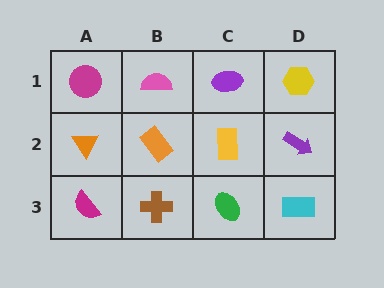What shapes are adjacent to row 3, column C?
A yellow rectangle (row 2, column C), a brown cross (row 3, column B), a cyan rectangle (row 3, column D).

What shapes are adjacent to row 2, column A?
A magenta circle (row 1, column A), a magenta semicircle (row 3, column A), an orange rectangle (row 2, column B).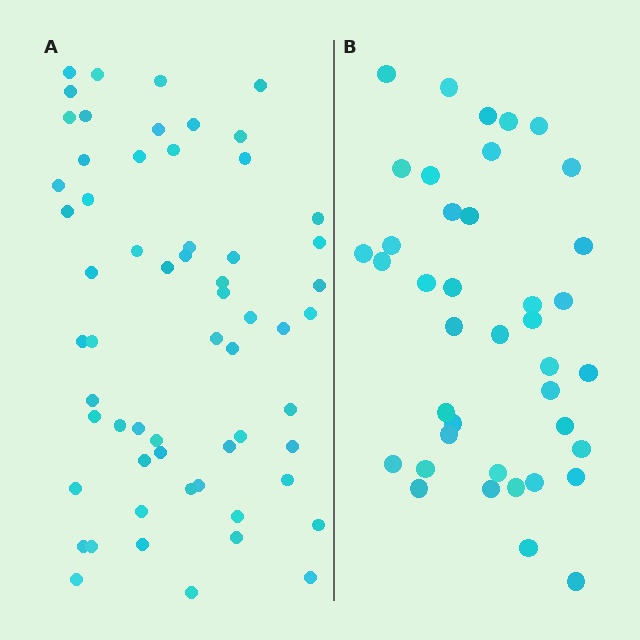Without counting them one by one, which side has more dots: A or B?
Region A (the left region) has more dots.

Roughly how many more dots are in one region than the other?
Region A has approximately 20 more dots than region B.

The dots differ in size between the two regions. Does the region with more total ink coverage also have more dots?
No. Region B has more total ink coverage because its dots are larger, but region A actually contains more individual dots. Total area can be misleading — the number of items is what matters here.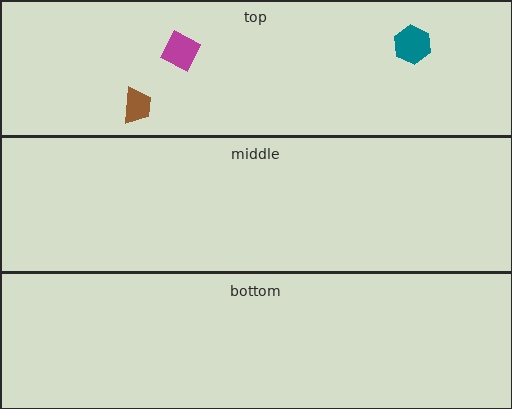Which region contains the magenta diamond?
The top region.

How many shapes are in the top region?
3.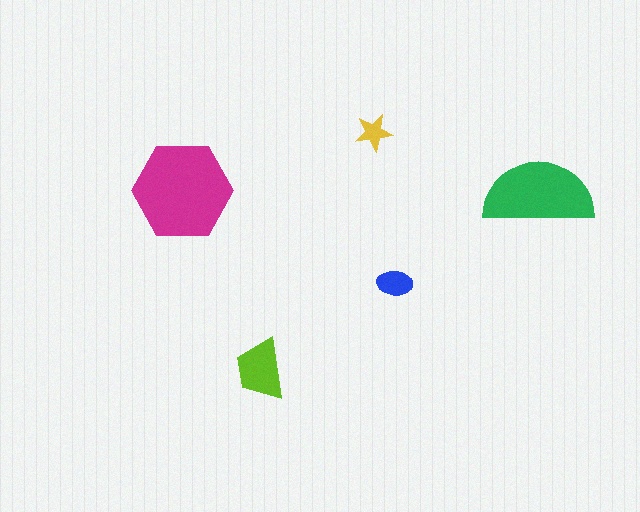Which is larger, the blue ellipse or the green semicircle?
The green semicircle.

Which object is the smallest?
The yellow star.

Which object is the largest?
The magenta hexagon.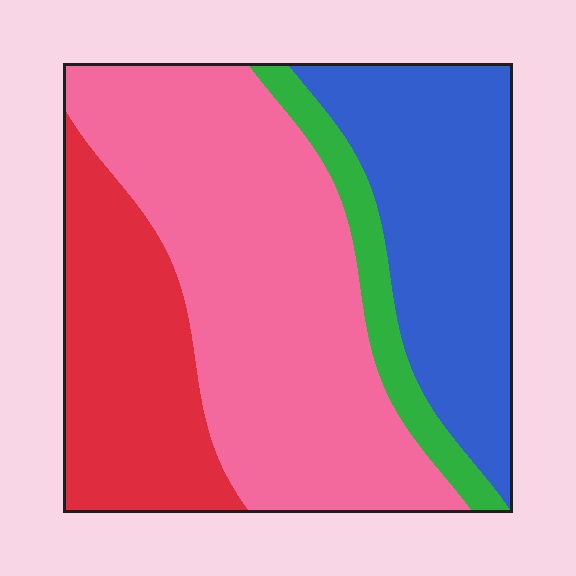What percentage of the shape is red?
Red takes up about one fifth (1/5) of the shape.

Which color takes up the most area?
Pink, at roughly 45%.